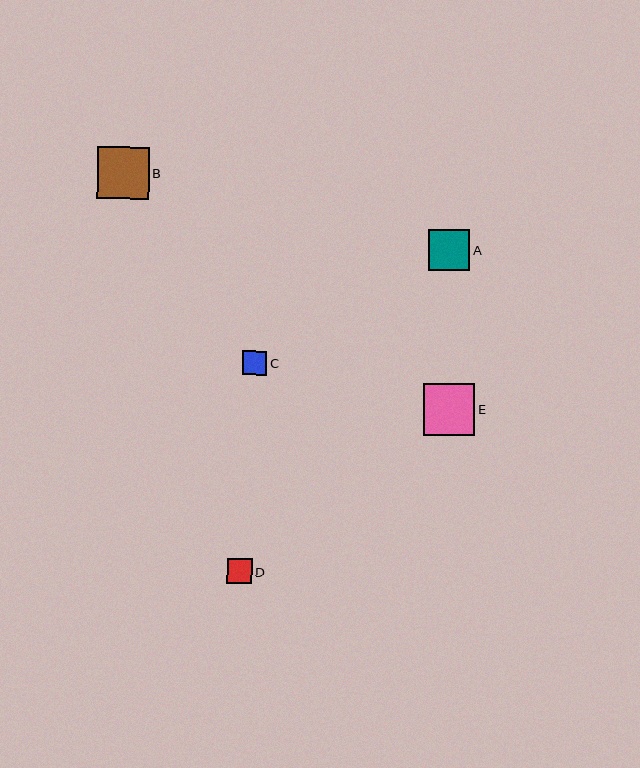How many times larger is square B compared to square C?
Square B is approximately 2.1 times the size of square C.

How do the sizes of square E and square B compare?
Square E and square B are approximately the same size.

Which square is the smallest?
Square D is the smallest with a size of approximately 24 pixels.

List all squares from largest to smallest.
From largest to smallest: E, B, A, C, D.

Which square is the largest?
Square E is the largest with a size of approximately 52 pixels.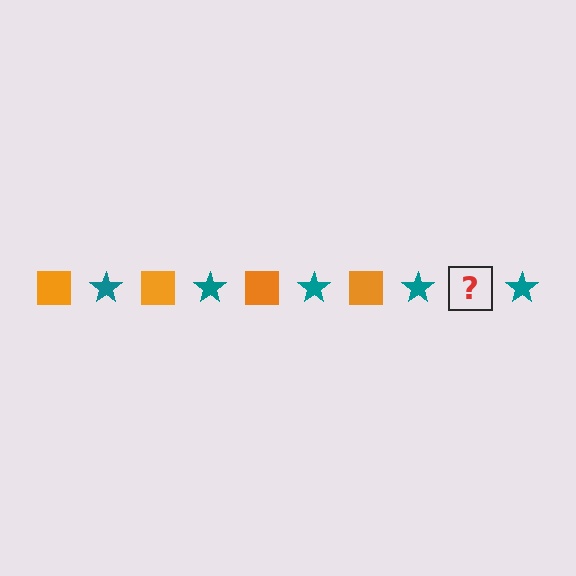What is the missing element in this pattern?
The missing element is an orange square.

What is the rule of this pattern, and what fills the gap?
The rule is that the pattern alternates between orange square and teal star. The gap should be filled with an orange square.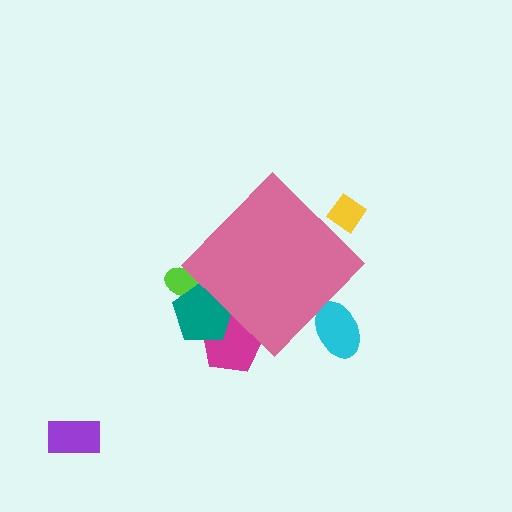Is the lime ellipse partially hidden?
Yes, the lime ellipse is partially hidden behind the pink diamond.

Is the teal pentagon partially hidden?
Yes, the teal pentagon is partially hidden behind the pink diamond.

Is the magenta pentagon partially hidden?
Yes, the magenta pentagon is partially hidden behind the pink diamond.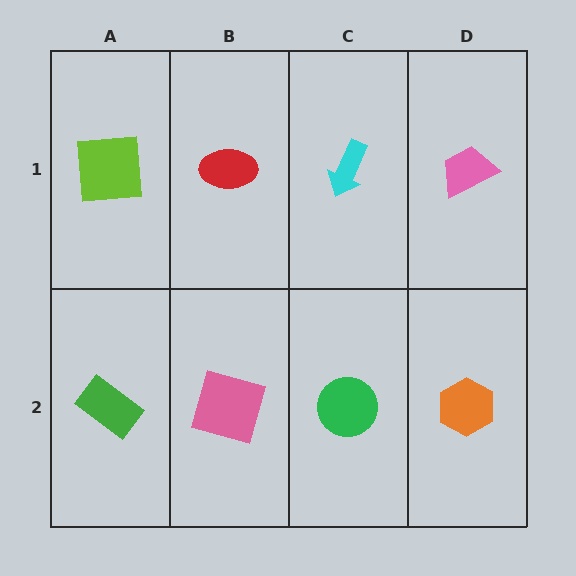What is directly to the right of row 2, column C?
An orange hexagon.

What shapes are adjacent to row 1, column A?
A green rectangle (row 2, column A), a red ellipse (row 1, column B).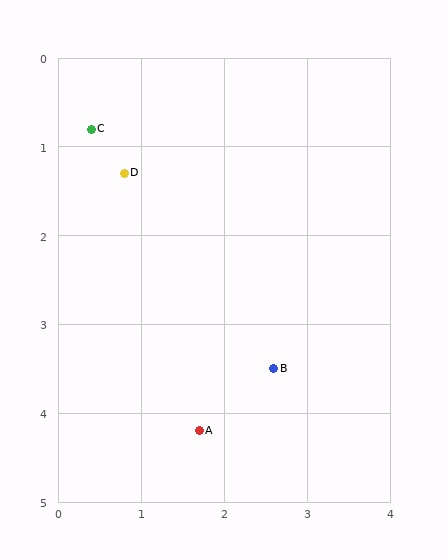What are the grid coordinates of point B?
Point B is at approximately (2.6, 3.5).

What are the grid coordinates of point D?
Point D is at approximately (0.8, 1.3).